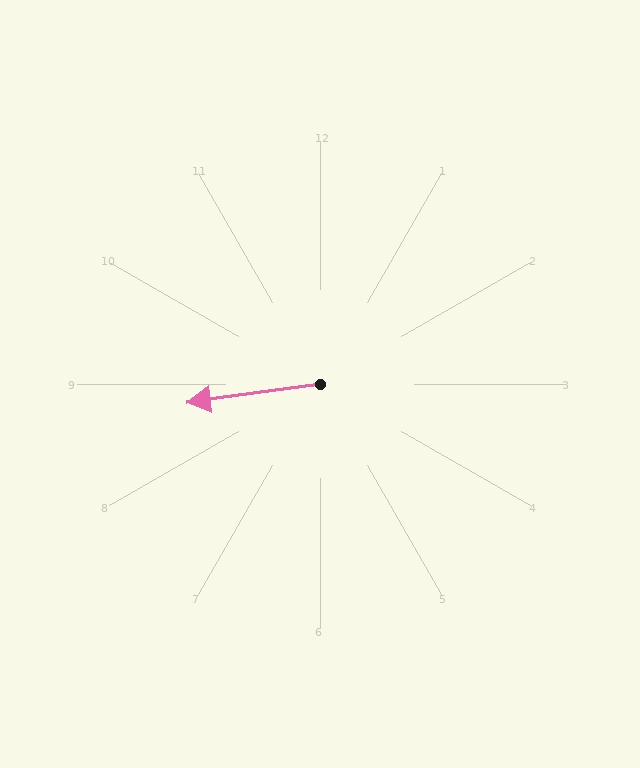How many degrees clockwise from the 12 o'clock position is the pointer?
Approximately 262 degrees.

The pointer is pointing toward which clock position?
Roughly 9 o'clock.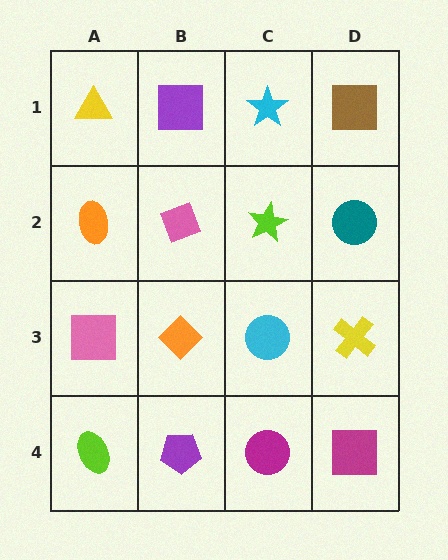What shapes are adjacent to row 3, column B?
A pink diamond (row 2, column B), a purple pentagon (row 4, column B), a pink square (row 3, column A), a cyan circle (row 3, column C).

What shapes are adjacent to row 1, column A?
An orange ellipse (row 2, column A), a purple square (row 1, column B).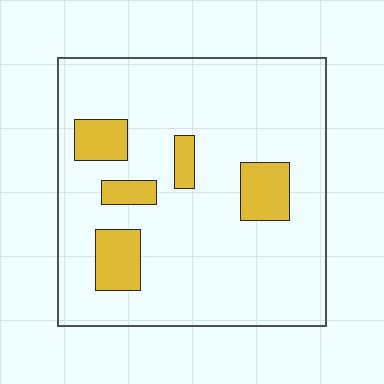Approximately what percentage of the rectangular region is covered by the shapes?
Approximately 15%.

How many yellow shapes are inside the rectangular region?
5.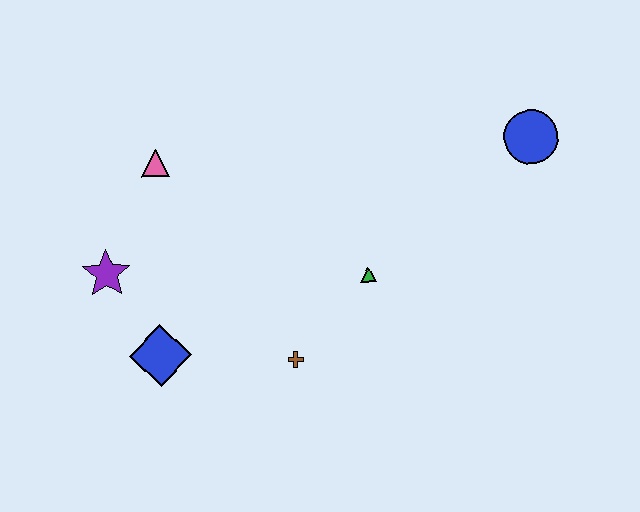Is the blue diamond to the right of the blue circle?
No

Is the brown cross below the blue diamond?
Yes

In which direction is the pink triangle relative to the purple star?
The pink triangle is above the purple star.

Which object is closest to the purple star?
The blue diamond is closest to the purple star.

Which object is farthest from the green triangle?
The purple star is farthest from the green triangle.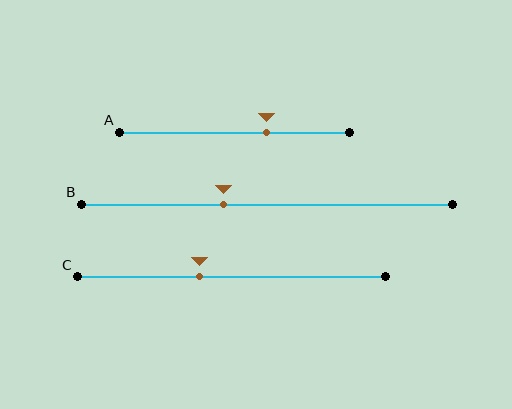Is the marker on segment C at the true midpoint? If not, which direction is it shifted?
No, the marker on segment C is shifted to the left by about 10% of the segment length.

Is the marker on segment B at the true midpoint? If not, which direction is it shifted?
No, the marker on segment B is shifted to the left by about 11% of the segment length.